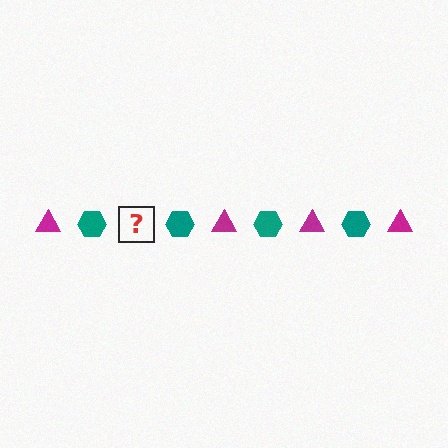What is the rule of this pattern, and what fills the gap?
The rule is that the pattern alternates between magenta triangle and teal hexagon. The gap should be filled with a magenta triangle.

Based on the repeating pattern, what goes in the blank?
The blank should be a magenta triangle.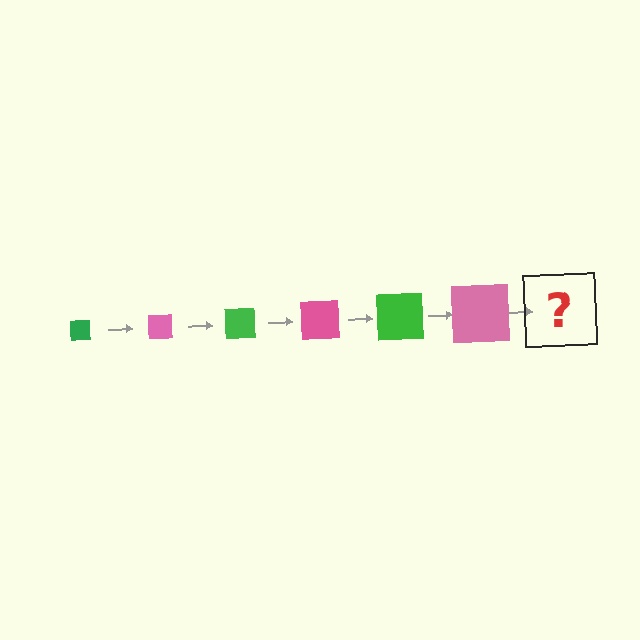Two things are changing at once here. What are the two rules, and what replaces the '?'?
The two rules are that the square grows larger each step and the color cycles through green and pink. The '?' should be a green square, larger than the previous one.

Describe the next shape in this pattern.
It should be a green square, larger than the previous one.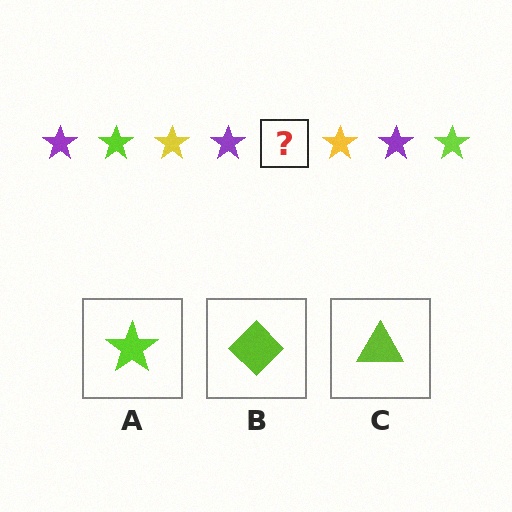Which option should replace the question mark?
Option A.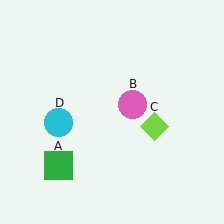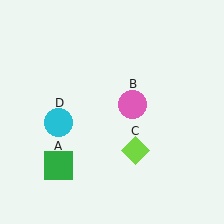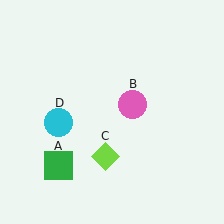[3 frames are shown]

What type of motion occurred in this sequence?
The lime diamond (object C) rotated clockwise around the center of the scene.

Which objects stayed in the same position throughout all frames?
Green square (object A) and pink circle (object B) and cyan circle (object D) remained stationary.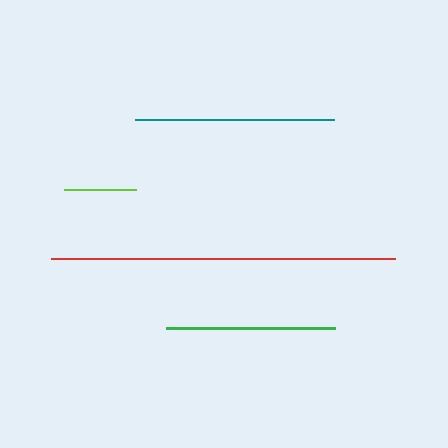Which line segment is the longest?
The red line is the longest at approximately 344 pixels.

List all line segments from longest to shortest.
From longest to shortest: red, teal, green, lime.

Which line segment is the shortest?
The lime line is the shortest at approximately 72 pixels.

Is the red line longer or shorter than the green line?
The red line is longer than the green line.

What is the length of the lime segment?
The lime segment is approximately 72 pixels long.